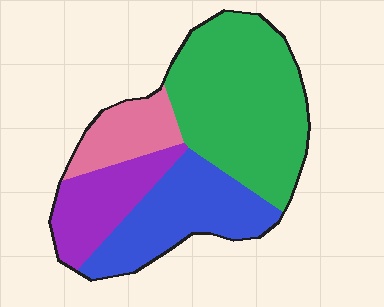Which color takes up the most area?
Green, at roughly 45%.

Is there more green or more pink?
Green.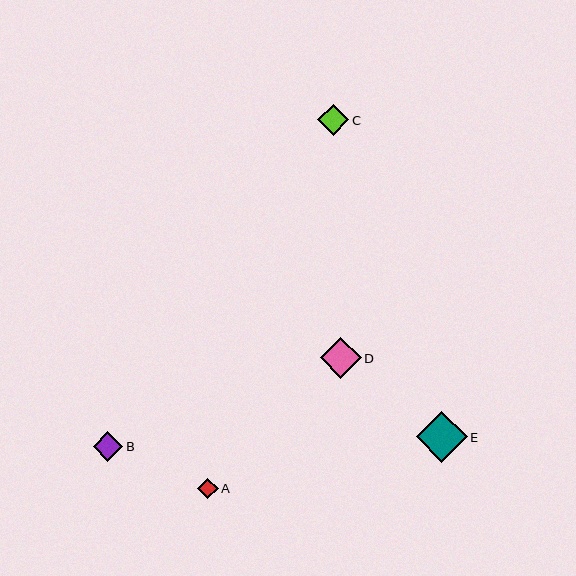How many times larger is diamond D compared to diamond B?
Diamond D is approximately 1.4 times the size of diamond B.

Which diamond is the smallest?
Diamond A is the smallest with a size of approximately 20 pixels.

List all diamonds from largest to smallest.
From largest to smallest: E, D, C, B, A.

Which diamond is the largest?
Diamond E is the largest with a size of approximately 51 pixels.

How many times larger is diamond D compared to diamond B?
Diamond D is approximately 1.4 times the size of diamond B.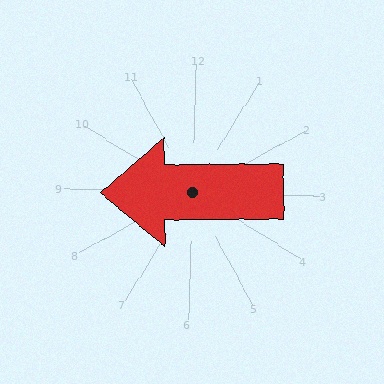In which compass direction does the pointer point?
West.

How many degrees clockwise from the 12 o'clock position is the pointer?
Approximately 268 degrees.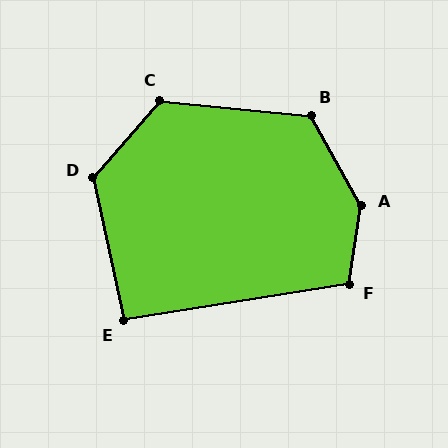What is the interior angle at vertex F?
Approximately 108 degrees (obtuse).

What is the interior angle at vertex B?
Approximately 125 degrees (obtuse).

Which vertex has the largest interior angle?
A, at approximately 141 degrees.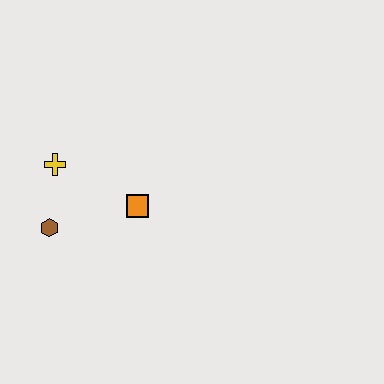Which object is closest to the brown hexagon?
The yellow cross is closest to the brown hexagon.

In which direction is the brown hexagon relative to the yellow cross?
The brown hexagon is below the yellow cross.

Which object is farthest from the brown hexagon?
The orange square is farthest from the brown hexagon.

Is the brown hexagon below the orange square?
Yes